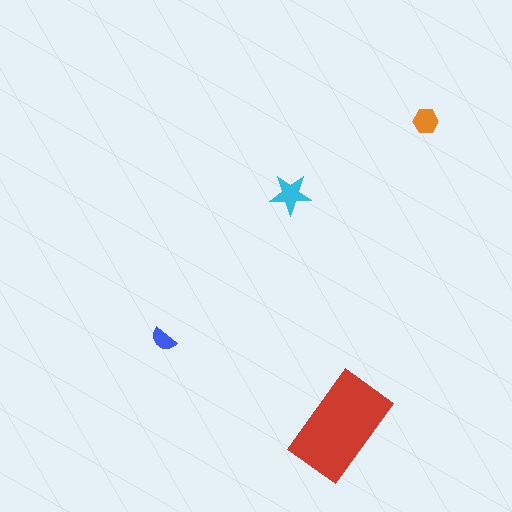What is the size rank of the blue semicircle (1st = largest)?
4th.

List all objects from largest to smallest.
The red rectangle, the cyan star, the orange hexagon, the blue semicircle.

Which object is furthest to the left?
The blue semicircle is leftmost.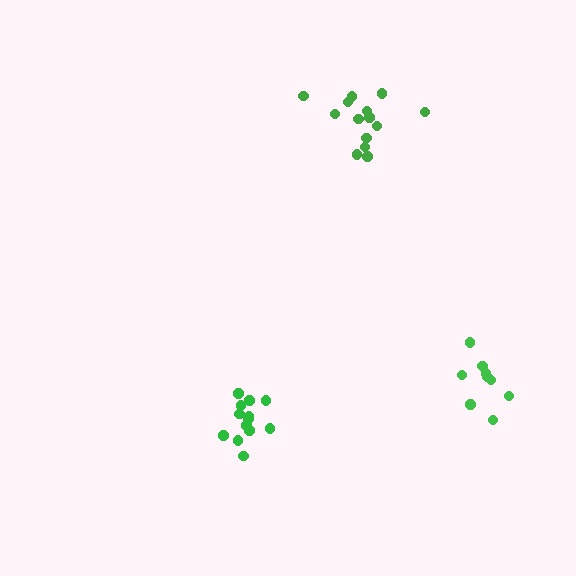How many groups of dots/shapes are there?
There are 3 groups.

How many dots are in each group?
Group 1: 9 dots, Group 2: 13 dots, Group 3: 14 dots (36 total).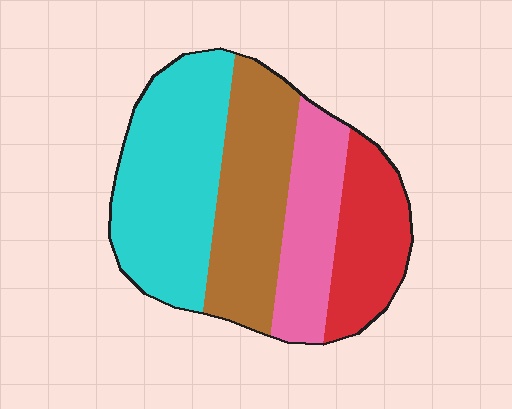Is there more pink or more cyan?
Cyan.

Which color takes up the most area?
Cyan, at roughly 35%.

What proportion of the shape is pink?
Pink takes up about one fifth (1/5) of the shape.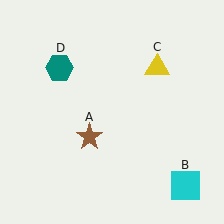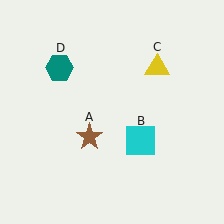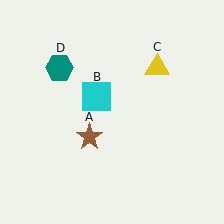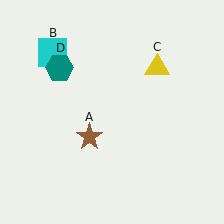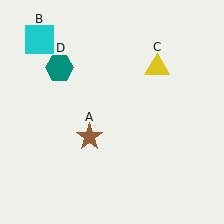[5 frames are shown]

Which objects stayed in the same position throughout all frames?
Brown star (object A) and yellow triangle (object C) and teal hexagon (object D) remained stationary.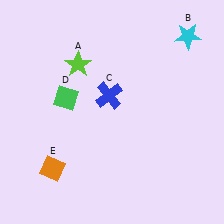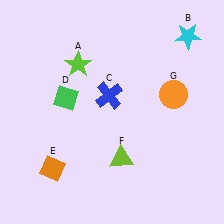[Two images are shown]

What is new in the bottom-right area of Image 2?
A lime triangle (F) was added in the bottom-right area of Image 2.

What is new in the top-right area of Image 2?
An orange circle (G) was added in the top-right area of Image 2.